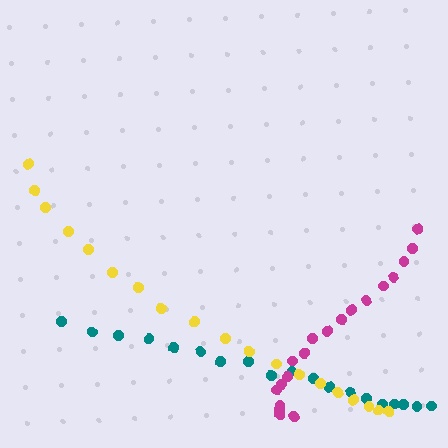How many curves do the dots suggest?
There are 3 distinct paths.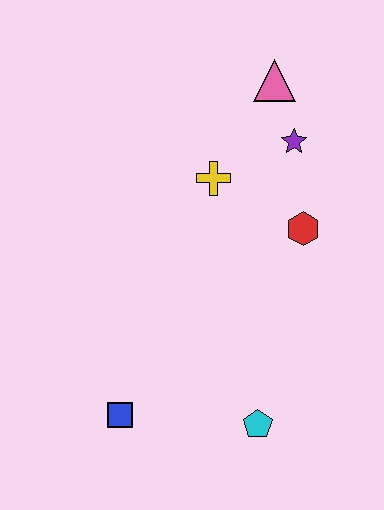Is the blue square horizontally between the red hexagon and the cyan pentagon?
No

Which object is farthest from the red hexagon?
The blue square is farthest from the red hexagon.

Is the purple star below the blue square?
No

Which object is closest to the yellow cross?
The purple star is closest to the yellow cross.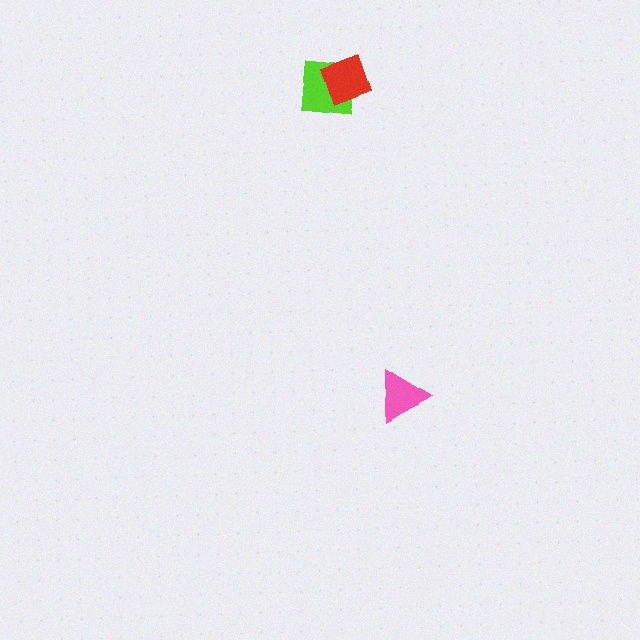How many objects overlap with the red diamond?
1 object overlaps with the red diamond.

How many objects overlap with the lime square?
1 object overlaps with the lime square.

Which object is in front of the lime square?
The red diamond is in front of the lime square.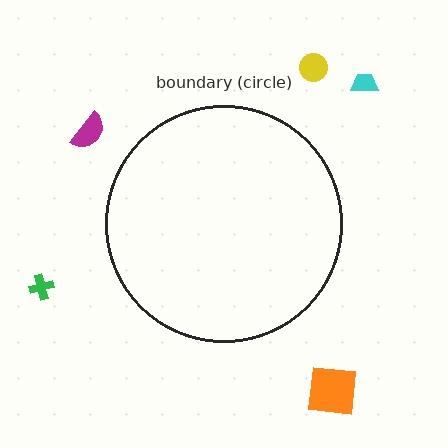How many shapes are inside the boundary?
0 inside, 5 outside.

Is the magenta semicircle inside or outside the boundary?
Outside.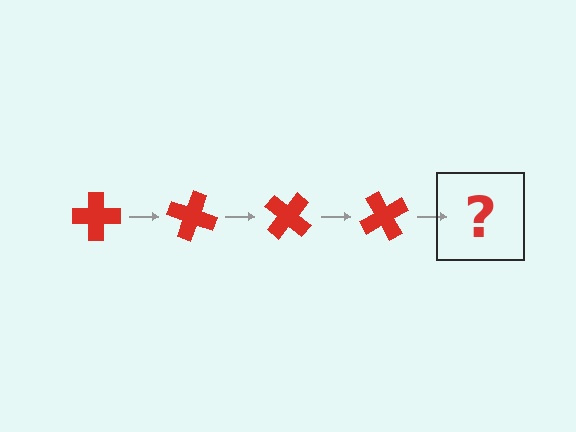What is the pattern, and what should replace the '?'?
The pattern is that the cross rotates 20 degrees each step. The '?' should be a red cross rotated 80 degrees.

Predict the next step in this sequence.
The next step is a red cross rotated 80 degrees.